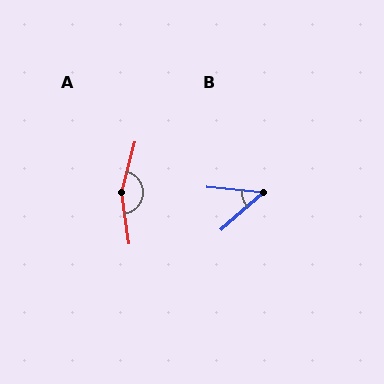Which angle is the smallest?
B, at approximately 47 degrees.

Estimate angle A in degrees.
Approximately 157 degrees.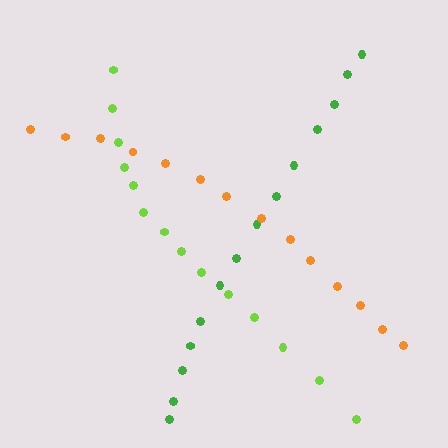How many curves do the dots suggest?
There are 3 distinct paths.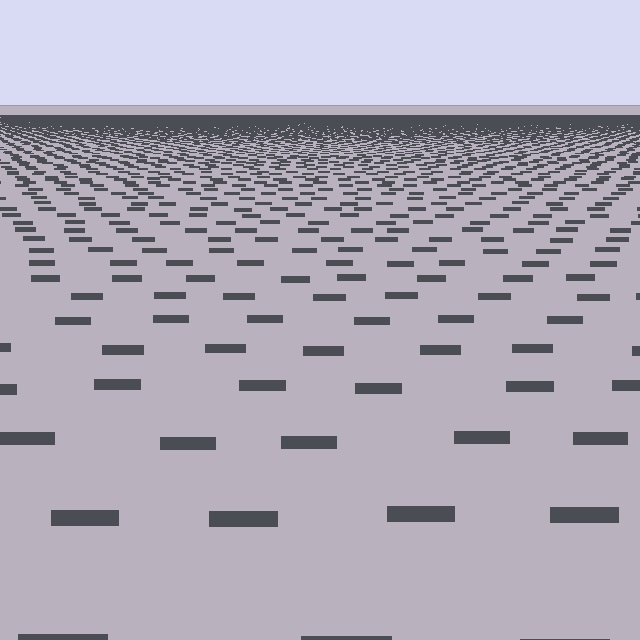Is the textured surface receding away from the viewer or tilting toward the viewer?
The surface is receding away from the viewer. Texture elements get smaller and denser toward the top.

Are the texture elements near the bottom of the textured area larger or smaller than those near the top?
Larger. Near the bottom, elements are closer to the viewer and appear at a bigger on-screen size.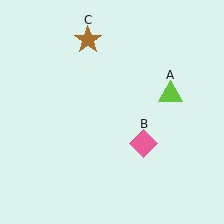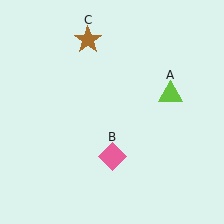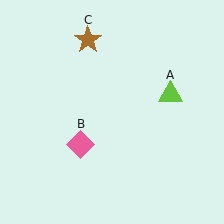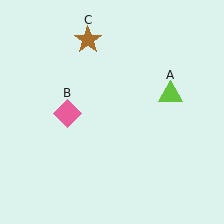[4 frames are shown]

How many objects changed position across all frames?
1 object changed position: pink diamond (object B).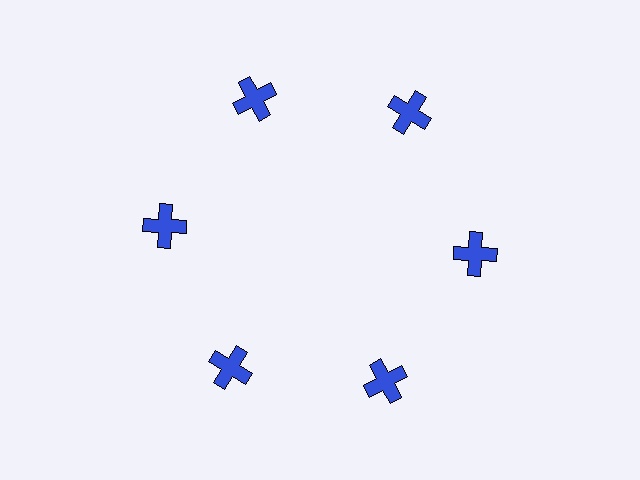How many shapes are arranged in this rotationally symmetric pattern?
There are 6 shapes, arranged in 6 groups of 1.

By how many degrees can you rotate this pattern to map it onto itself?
The pattern maps onto itself every 60 degrees of rotation.